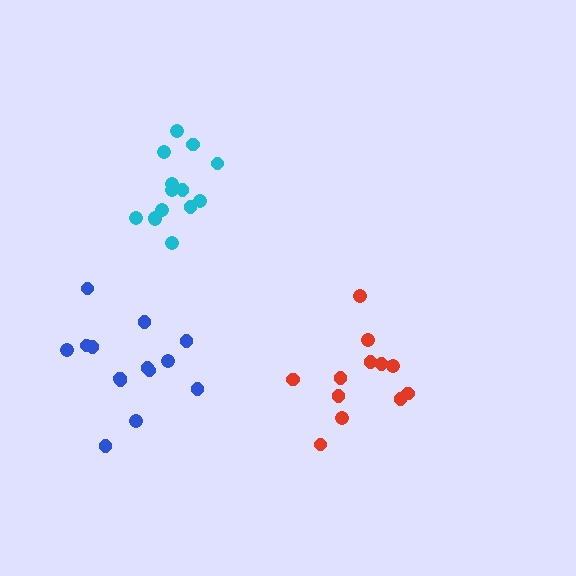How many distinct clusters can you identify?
There are 3 distinct clusters.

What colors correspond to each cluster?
The clusters are colored: red, cyan, blue.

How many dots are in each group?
Group 1: 12 dots, Group 2: 14 dots, Group 3: 14 dots (40 total).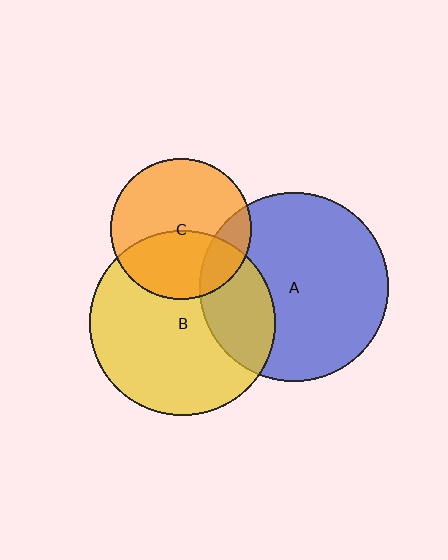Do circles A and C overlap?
Yes.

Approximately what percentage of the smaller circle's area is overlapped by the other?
Approximately 15%.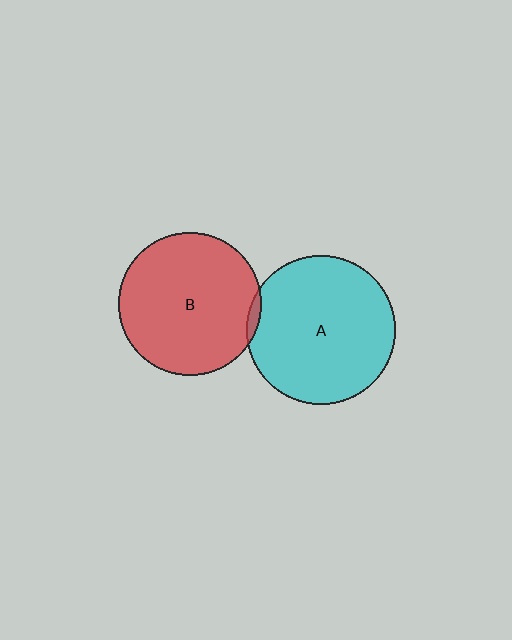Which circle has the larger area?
Circle A (cyan).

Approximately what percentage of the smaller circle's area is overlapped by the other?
Approximately 5%.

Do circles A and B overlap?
Yes.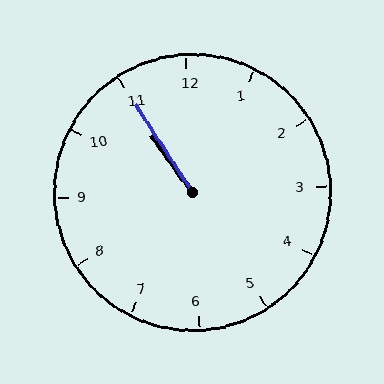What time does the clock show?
10:55.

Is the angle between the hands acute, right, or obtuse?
It is acute.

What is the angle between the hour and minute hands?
Approximately 2 degrees.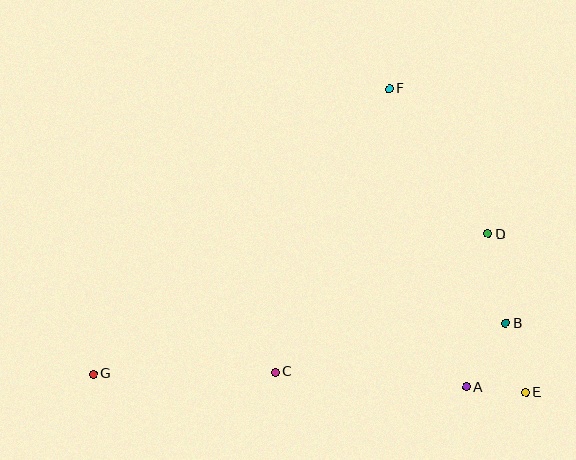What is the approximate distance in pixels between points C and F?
The distance between C and F is approximately 305 pixels.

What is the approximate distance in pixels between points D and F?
The distance between D and F is approximately 176 pixels.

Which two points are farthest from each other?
Points E and G are farthest from each other.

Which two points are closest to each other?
Points A and E are closest to each other.